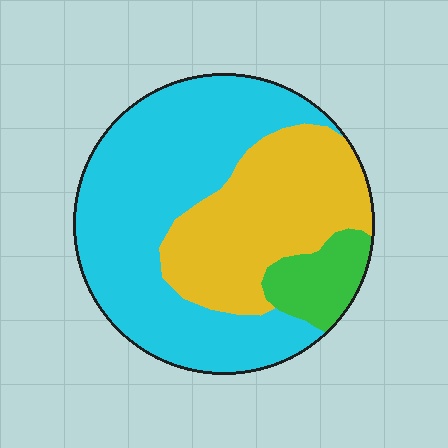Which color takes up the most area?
Cyan, at roughly 55%.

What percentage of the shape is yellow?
Yellow covers 34% of the shape.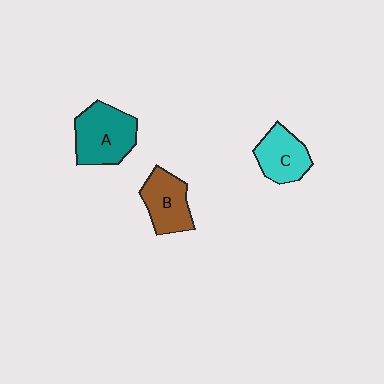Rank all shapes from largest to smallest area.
From largest to smallest: A (teal), B (brown), C (cyan).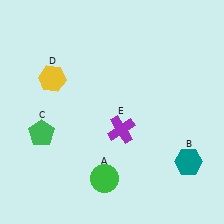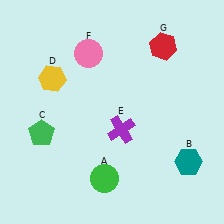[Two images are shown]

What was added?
A pink circle (F), a red hexagon (G) were added in Image 2.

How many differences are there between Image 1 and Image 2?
There are 2 differences between the two images.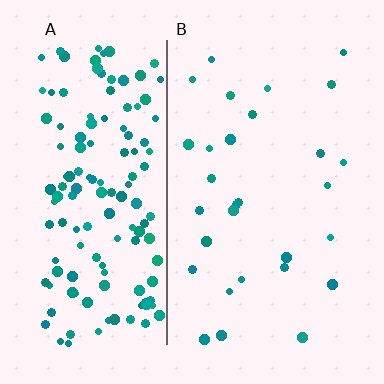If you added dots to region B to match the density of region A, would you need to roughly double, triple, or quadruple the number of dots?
Approximately quadruple.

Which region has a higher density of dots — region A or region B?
A (the left).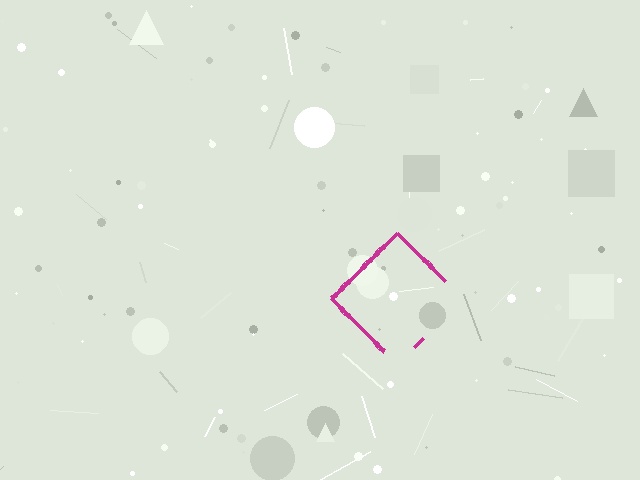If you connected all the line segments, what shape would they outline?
They would outline a diamond.